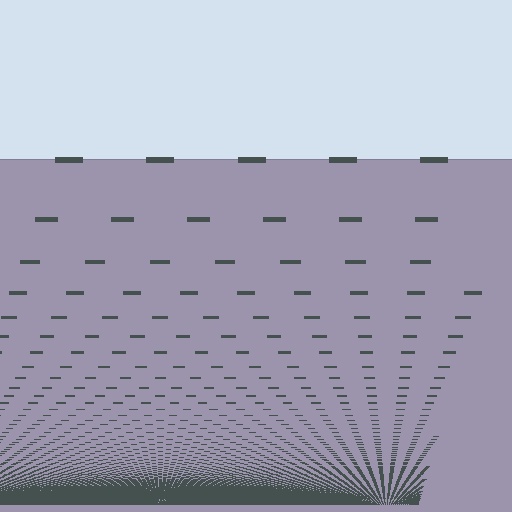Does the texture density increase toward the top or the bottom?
Density increases toward the bottom.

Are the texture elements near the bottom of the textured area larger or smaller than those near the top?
Smaller. The gradient is inverted — elements near the bottom are smaller and denser.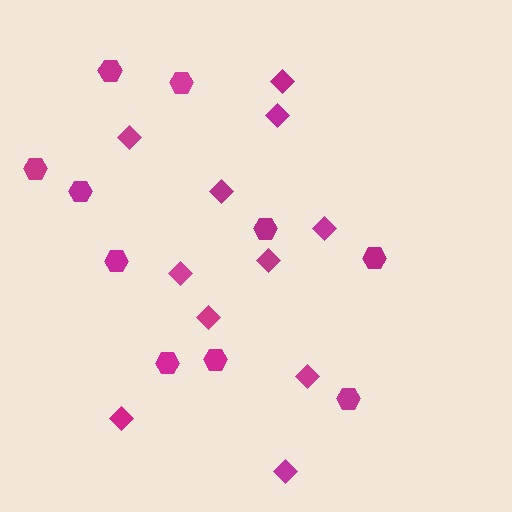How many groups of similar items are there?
There are 2 groups: one group of diamonds (11) and one group of hexagons (10).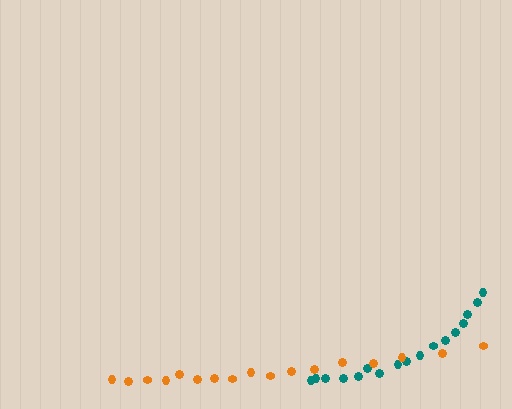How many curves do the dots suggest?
There are 2 distinct paths.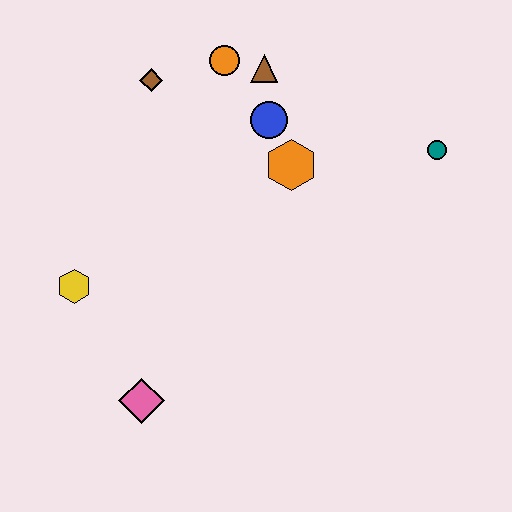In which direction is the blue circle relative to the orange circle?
The blue circle is below the orange circle.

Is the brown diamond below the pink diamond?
No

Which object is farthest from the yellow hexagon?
The teal circle is farthest from the yellow hexagon.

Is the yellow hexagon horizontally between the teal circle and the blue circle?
No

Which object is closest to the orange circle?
The brown triangle is closest to the orange circle.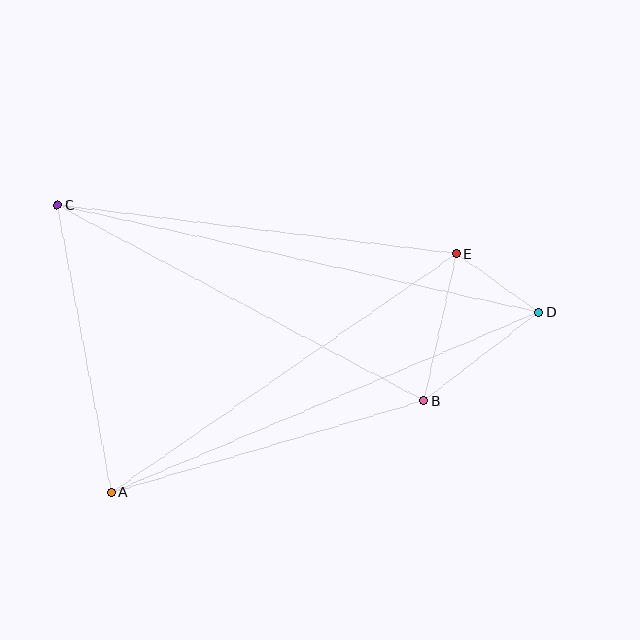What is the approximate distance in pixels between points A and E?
The distance between A and E is approximately 420 pixels.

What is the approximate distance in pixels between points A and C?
The distance between A and C is approximately 292 pixels.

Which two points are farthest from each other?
Points C and D are farthest from each other.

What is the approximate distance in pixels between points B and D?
The distance between B and D is approximately 145 pixels.